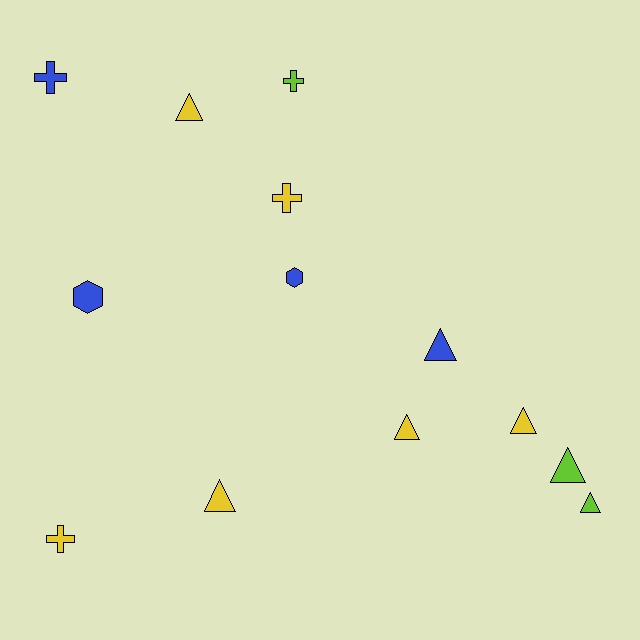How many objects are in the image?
There are 13 objects.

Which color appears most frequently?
Yellow, with 6 objects.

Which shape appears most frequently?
Triangle, with 7 objects.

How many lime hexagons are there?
There are no lime hexagons.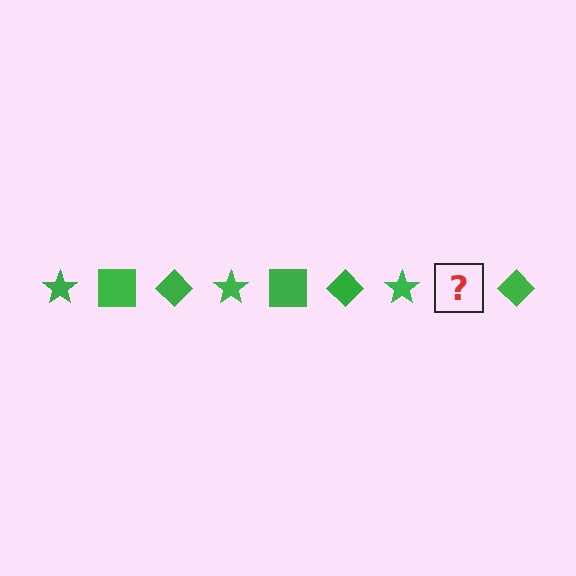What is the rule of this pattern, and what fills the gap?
The rule is that the pattern cycles through star, square, diamond shapes in green. The gap should be filled with a green square.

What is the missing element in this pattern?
The missing element is a green square.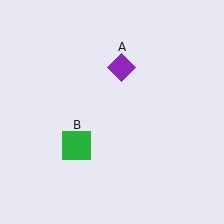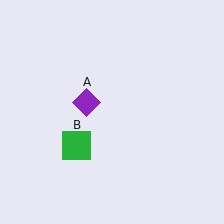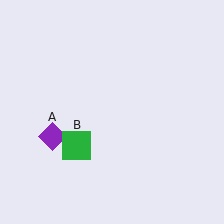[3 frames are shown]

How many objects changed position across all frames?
1 object changed position: purple diamond (object A).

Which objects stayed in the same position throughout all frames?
Green square (object B) remained stationary.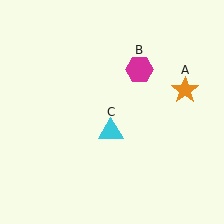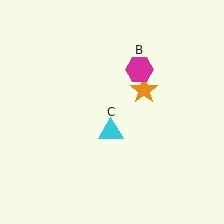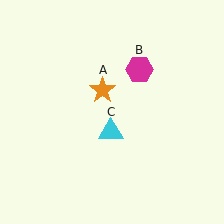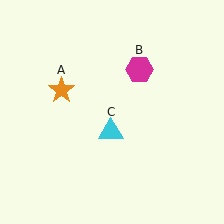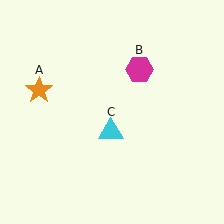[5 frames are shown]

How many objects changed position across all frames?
1 object changed position: orange star (object A).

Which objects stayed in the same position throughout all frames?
Magenta hexagon (object B) and cyan triangle (object C) remained stationary.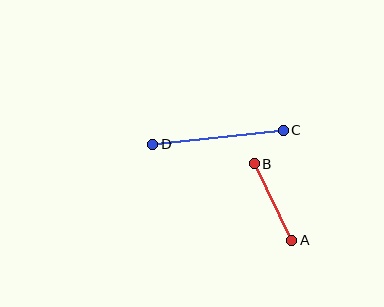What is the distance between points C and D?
The distance is approximately 131 pixels.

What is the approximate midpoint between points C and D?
The midpoint is at approximately (218, 137) pixels.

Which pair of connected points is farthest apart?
Points C and D are farthest apart.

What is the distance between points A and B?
The distance is approximately 85 pixels.